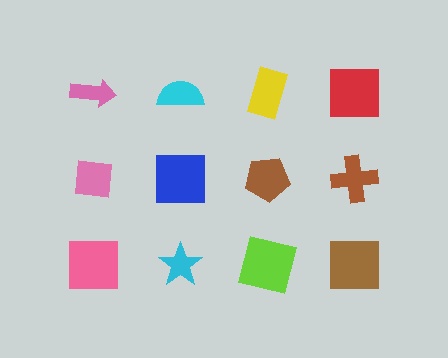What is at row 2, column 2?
A blue square.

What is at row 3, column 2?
A cyan star.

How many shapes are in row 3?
4 shapes.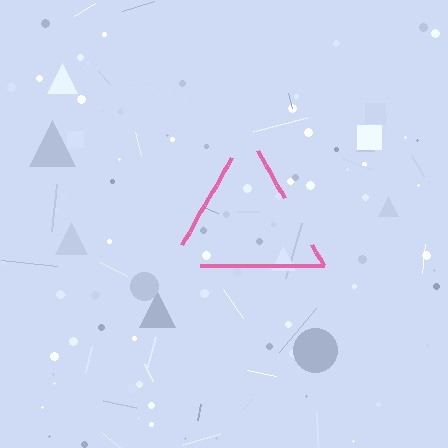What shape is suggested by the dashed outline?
The dashed outline suggests a triangle.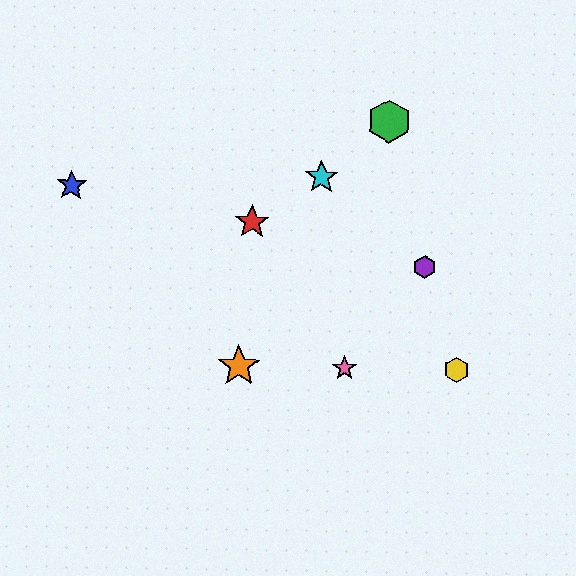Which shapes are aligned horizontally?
The yellow hexagon, the orange star, the pink star are aligned horizontally.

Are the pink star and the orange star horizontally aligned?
Yes, both are at y≈368.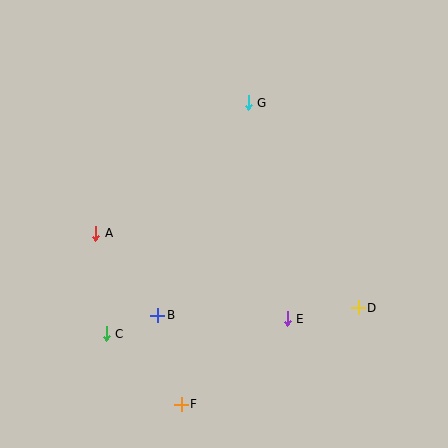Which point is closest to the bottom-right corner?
Point D is closest to the bottom-right corner.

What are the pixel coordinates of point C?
Point C is at (106, 334).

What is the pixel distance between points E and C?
The distance between E and C is 182 pixels.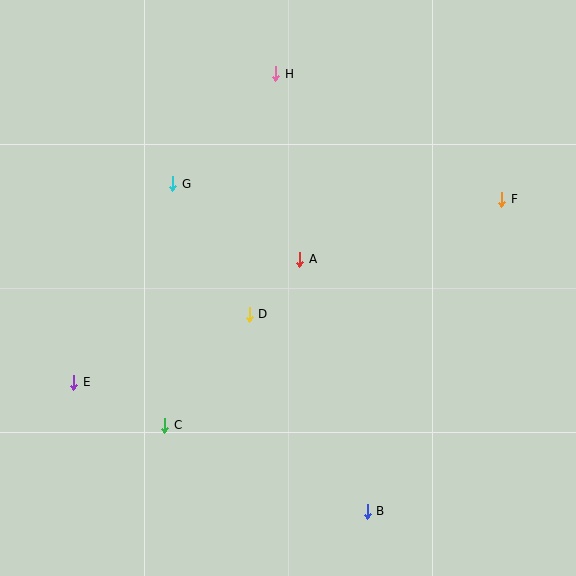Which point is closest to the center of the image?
Point A at (300, 259) is closest to the center.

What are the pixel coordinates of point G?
Point G is at (173, 184).